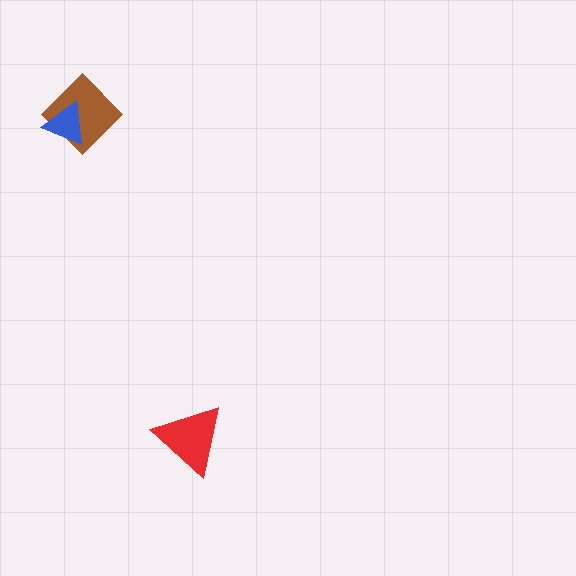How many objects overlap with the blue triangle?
1 object overlaps with the blue triangle.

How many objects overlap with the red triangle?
0 objects overlap with the red triangle.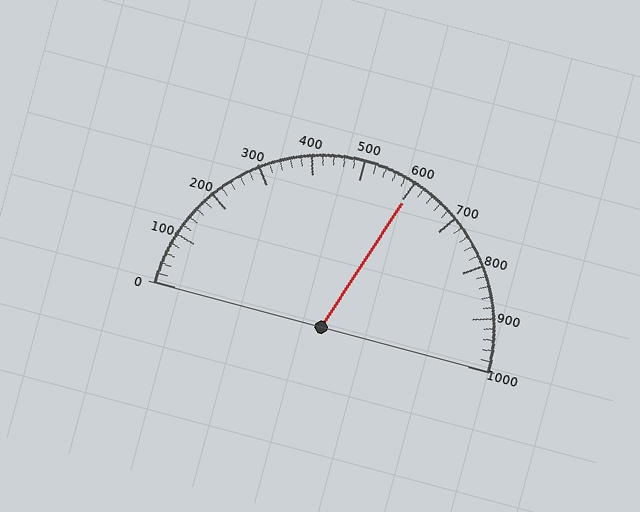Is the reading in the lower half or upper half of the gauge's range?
The reading is in the upper half of the range (0 to 1000).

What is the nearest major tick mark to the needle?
The nearest major tick mark is 600.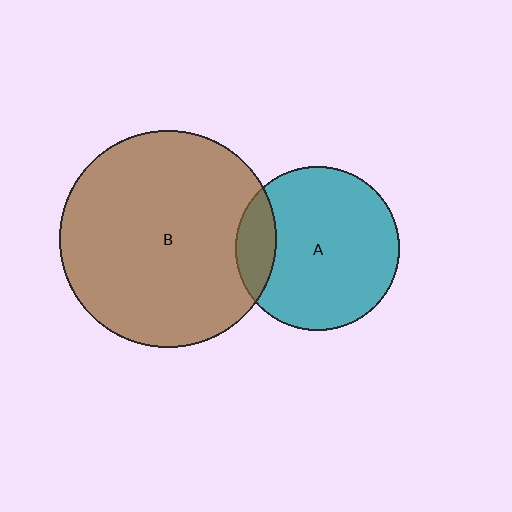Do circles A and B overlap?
Yes.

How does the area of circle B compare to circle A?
Approximately 1.7 times.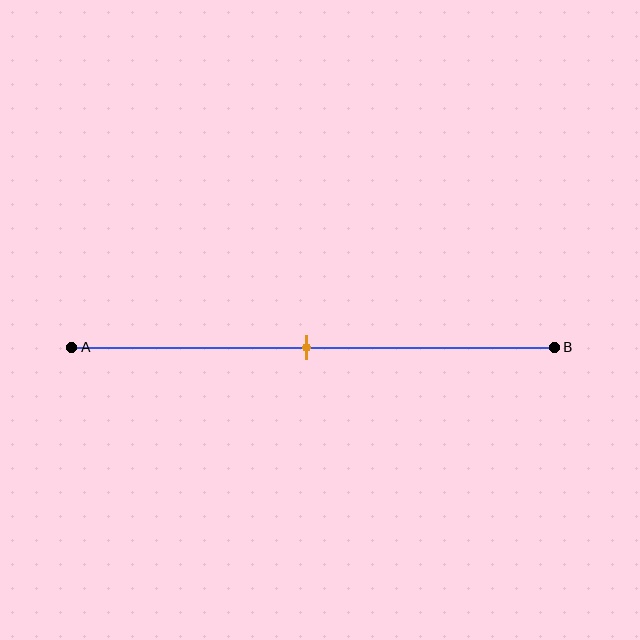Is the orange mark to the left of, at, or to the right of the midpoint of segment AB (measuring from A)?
The orange mark is approximately at the midpoint of segment AB.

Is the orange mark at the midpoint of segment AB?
Yes, the mark is approximately at the midpoint.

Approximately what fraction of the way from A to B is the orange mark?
The orange mark is approximately 50% of the way from A to B.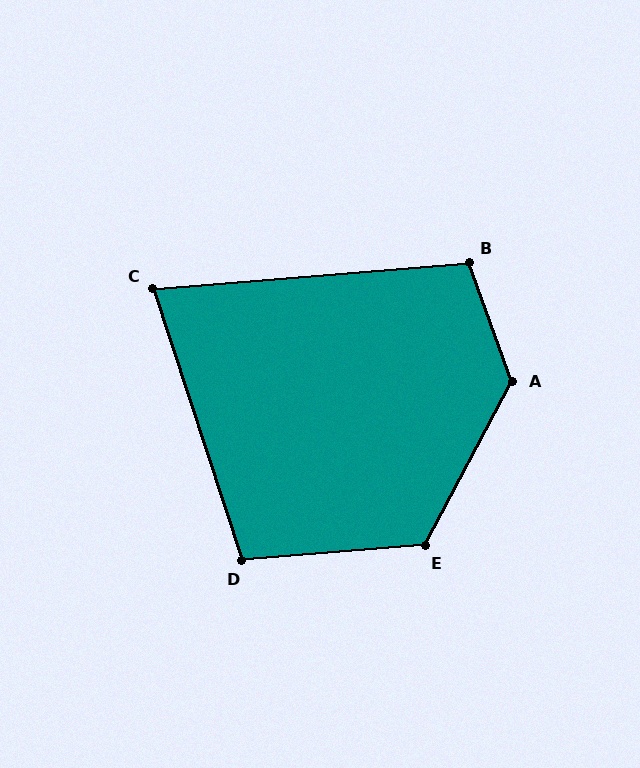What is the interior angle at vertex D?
Approximately 104 degrees (obtuse).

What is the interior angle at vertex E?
Approximately 123 degrees (obtuse).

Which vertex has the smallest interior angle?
C, at approximately 77 degrees.